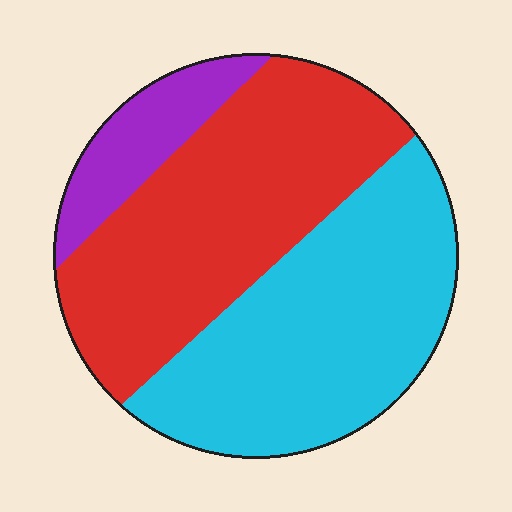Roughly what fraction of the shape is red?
Red covers about 45% of the shape.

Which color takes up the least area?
Purple, at roughly 10%.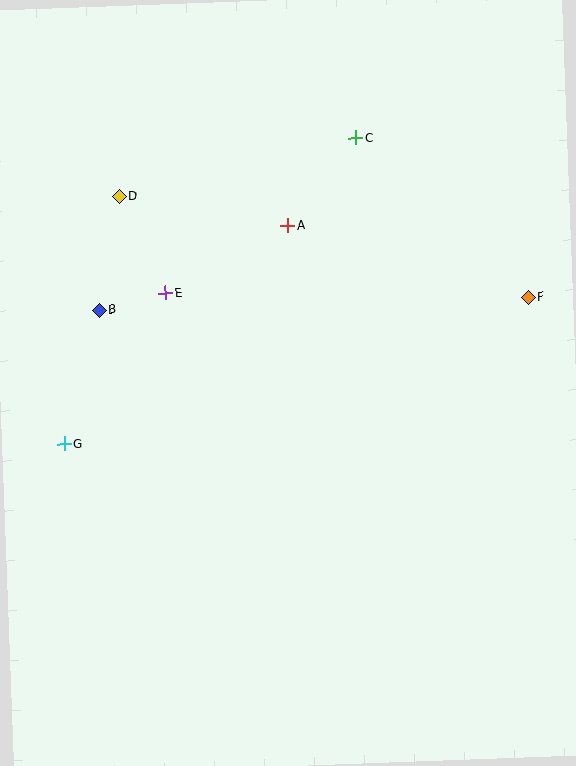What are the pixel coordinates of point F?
Point F is at (528, 297).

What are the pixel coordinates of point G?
Point G is at (65, 444).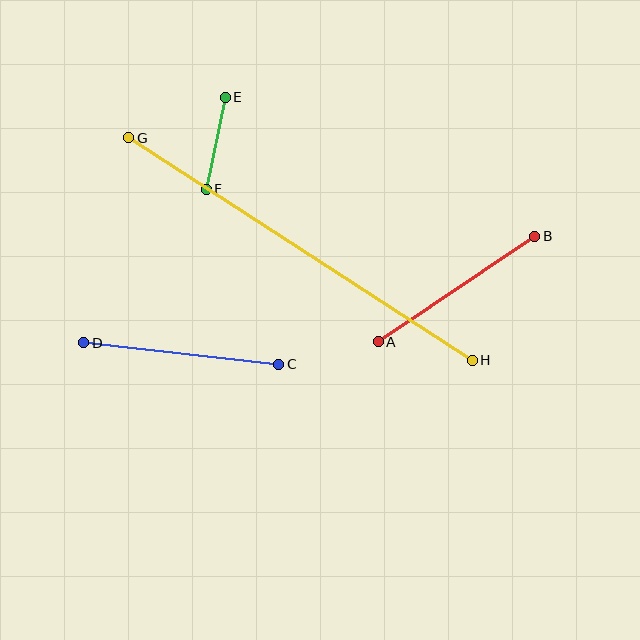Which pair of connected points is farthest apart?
Points G and H are farthest apart.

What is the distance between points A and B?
The distance is approximately 189 pixels.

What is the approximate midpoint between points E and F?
The midpoint is at approximately (216, 143) pixels.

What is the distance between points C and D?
The distance is approximately 196 pixels.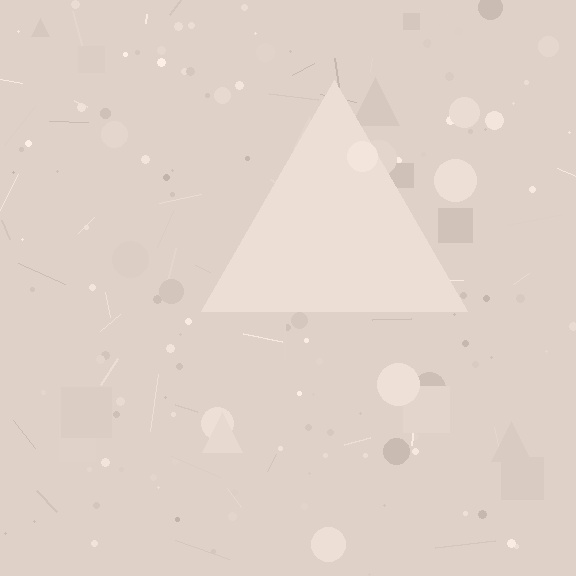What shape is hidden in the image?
A triangle is hidden in the image.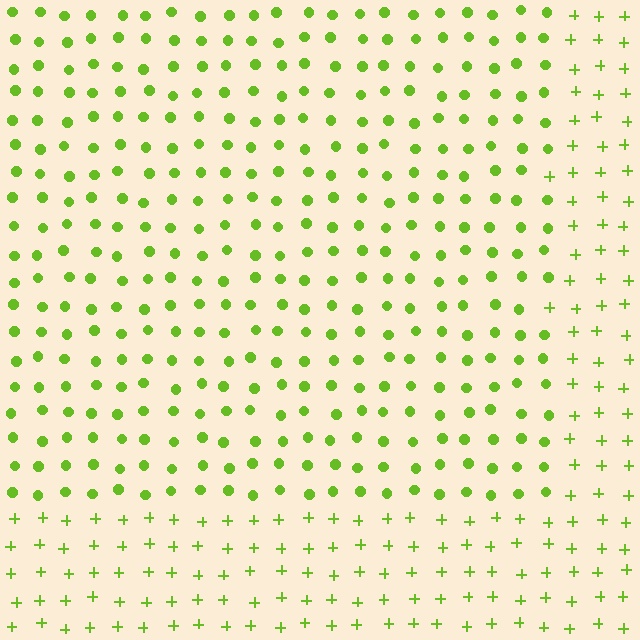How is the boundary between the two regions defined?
The boundary is defined by a change in element shape: circles inside vs. plus signs outside. All elements share the same color and spacing.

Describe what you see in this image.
The image is filled with small lime elements arranged in a uniform grid. A rectangle-shaped region contains circles, while the surrounding area contains plus signs. The boundary is defined purely by the change in element shape.